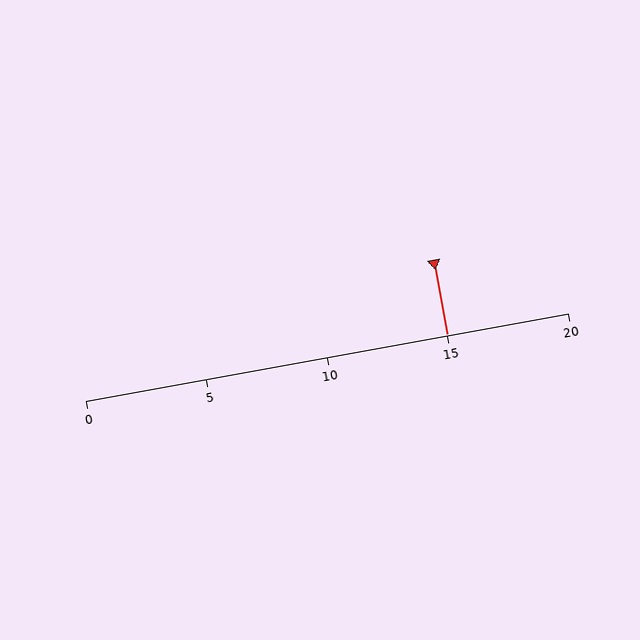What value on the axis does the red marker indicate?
The marker indicates approximately 15.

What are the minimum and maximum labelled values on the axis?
The axis runs from 0 to 20.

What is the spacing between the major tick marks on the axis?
The major ticks are spaced 5 apart.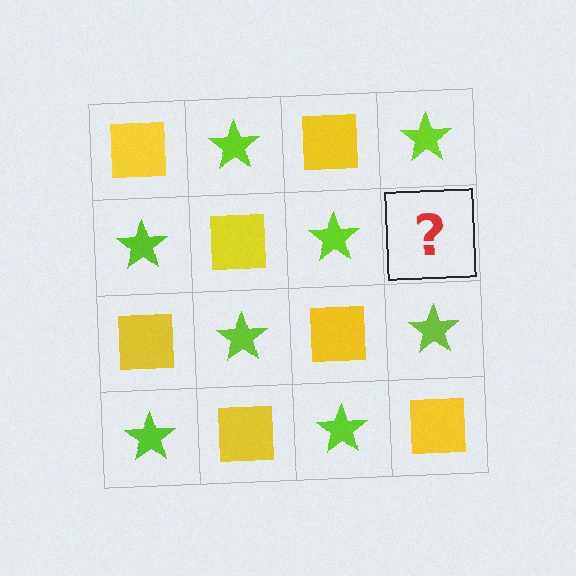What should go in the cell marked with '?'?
The missing cell should contain a yellow square.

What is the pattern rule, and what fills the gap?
The rule is that it alternates yellow square and lime star in a checkerboard pattern. The gap should be filled with a yellow square.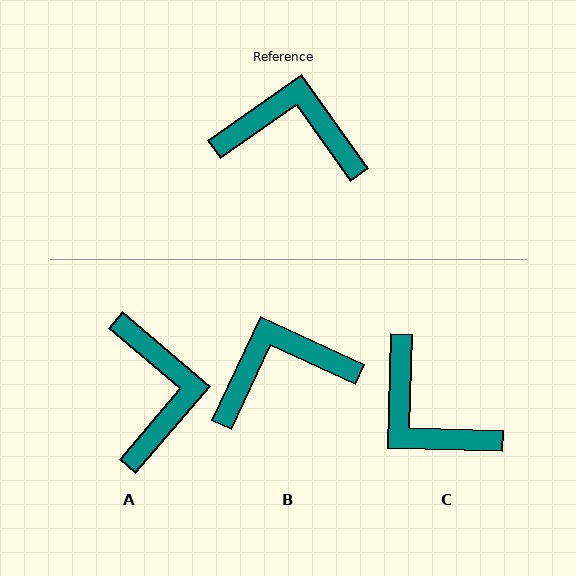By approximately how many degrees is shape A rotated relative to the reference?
Approximately 76 degrees clockwise.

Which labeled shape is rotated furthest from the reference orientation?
C, about 143 degrees away.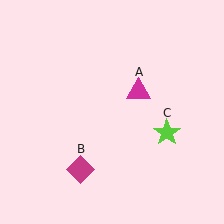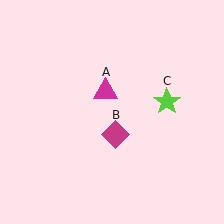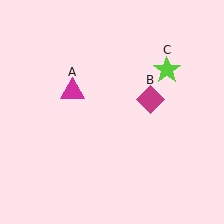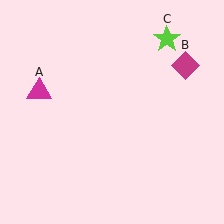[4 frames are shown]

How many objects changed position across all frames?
3 objects changed position: magenta triangle (object A), magenta diamond (object B), lime star (object C).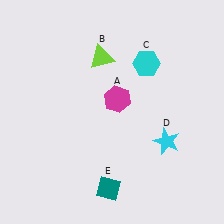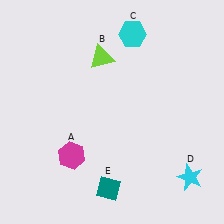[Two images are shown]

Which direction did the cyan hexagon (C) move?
The cyan hexagon (C) moved up.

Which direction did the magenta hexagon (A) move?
The magenta hexagon (A) moved down.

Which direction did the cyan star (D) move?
The cyan star (D) moved down.